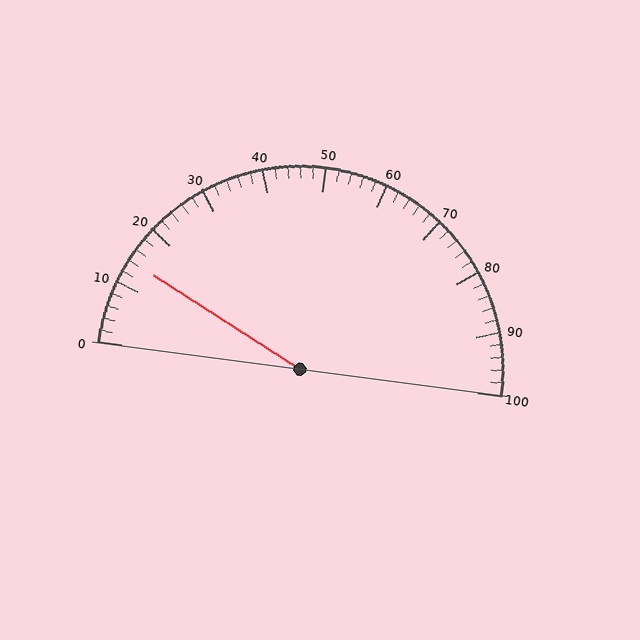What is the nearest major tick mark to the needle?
The nearest major tick mark is 10.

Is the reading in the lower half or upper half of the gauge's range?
The reading is in the lower half of the range (0 to 100).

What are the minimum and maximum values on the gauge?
The gauge ranges from 0 to 100.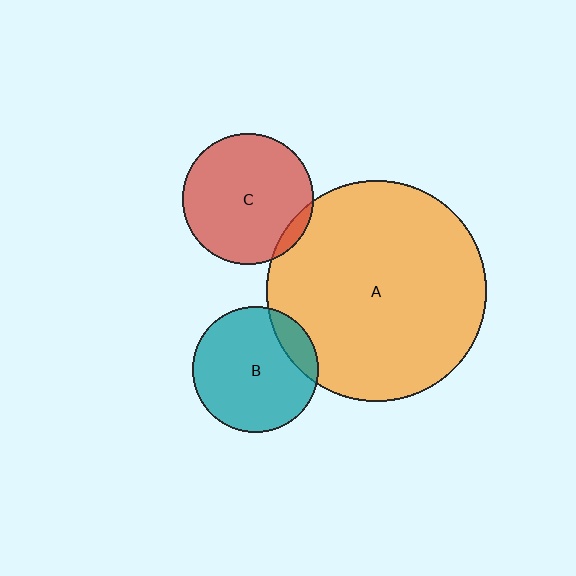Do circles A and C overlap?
Yes.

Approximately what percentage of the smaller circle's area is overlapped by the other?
Approximately 5%.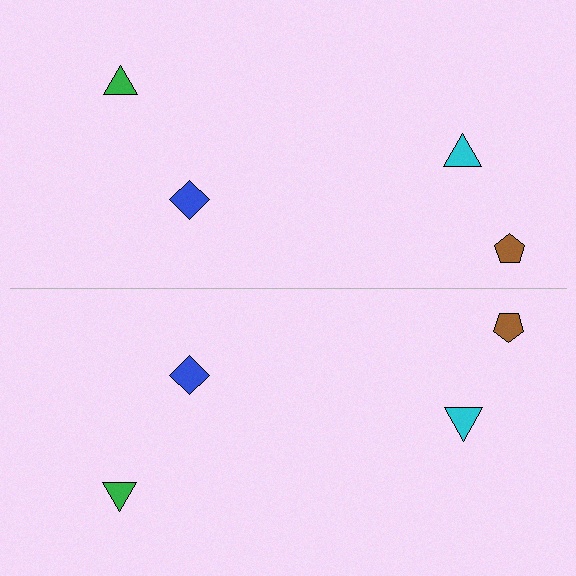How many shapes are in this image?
There are 8 shapes in this image.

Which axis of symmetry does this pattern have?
The pattern has a horizontal axis of symmetry running through the center of the image.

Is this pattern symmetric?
Yes, this pattern has bilateral (reflection) symmetry.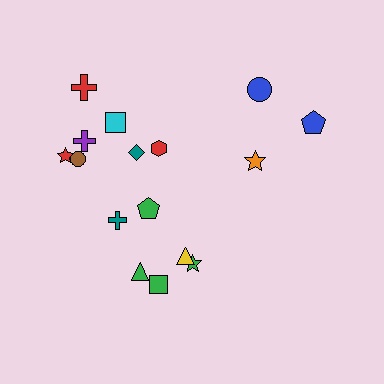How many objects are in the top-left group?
There are 7 objects.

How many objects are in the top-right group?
There are 3 objects.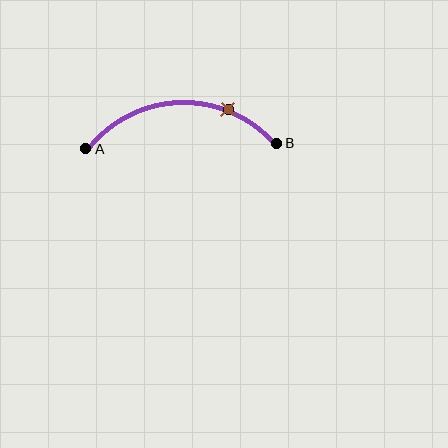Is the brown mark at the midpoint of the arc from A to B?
No. The brown mark lies on the arc but is closer to endpoint B. The arc midpoint would be at the point on the curve equidistant along the arc from both A and B.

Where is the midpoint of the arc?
The arc midpoint is the point on the curve farthest from the straight line joining A and B. It sits above that line.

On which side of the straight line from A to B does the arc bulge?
The arc bulges above the straight line connecting A and B.